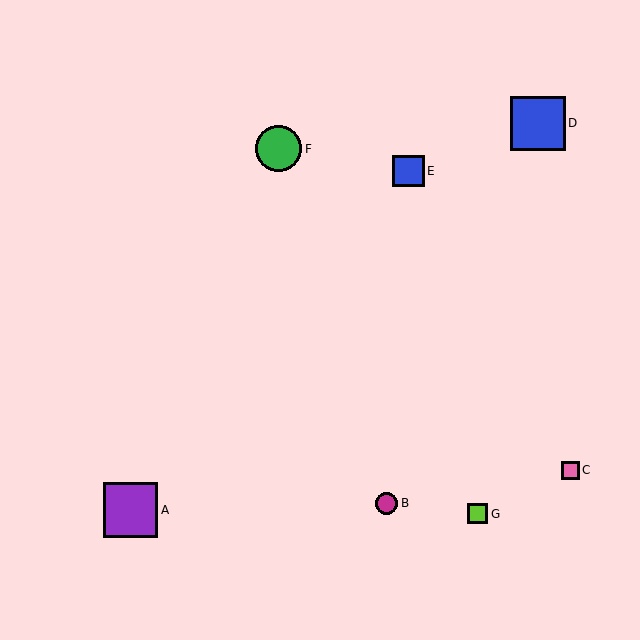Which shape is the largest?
The purple square (labeled A) is the largest.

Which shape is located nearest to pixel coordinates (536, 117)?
The blue square (labeled D) at (538, 123) is nearest to that location.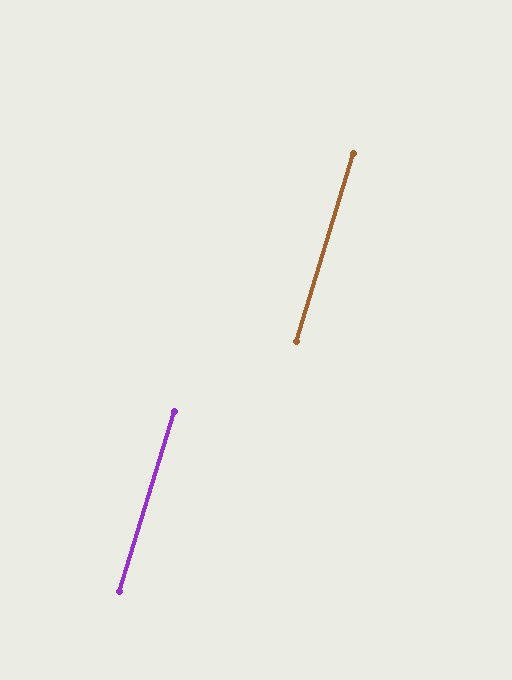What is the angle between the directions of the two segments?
Approximately 0 degrees.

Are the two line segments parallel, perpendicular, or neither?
Parallel — their directions differ by only 0.2°.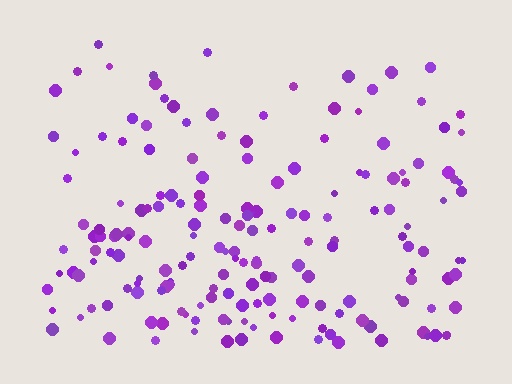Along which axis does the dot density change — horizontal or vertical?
Vertical.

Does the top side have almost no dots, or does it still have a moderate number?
Still a moderate number, just noticeably fewer than the bottom.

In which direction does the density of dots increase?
From top to bottom, with the bottom side densest.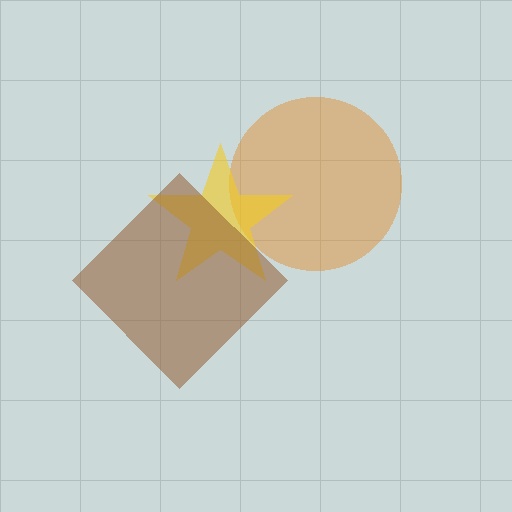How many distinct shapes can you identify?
There are 3 distinct shapes: an orange circle, a yellow star, a brown diamond.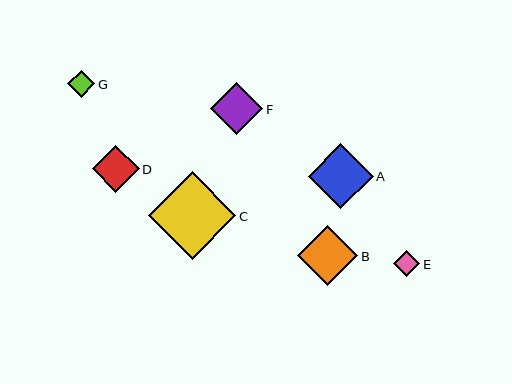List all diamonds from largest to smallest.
From largest to smallest: C, A, B, F, D, G, E.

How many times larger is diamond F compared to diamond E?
Diamond F is approximately 2.0 times the size of diamond E.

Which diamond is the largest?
Diamond C is the largest with a size of approximately 88 pixels.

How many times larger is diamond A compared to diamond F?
Diamond A is approximately 1.3 times the size of diamond F.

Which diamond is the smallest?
Diamond E is the smallest with a size of approximately 26 pixels.